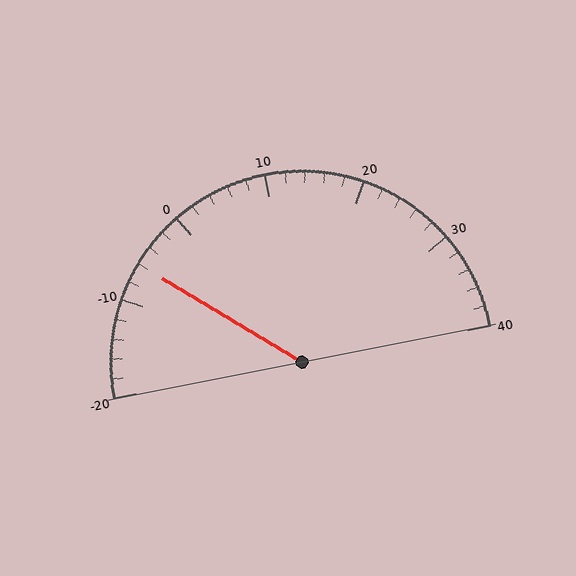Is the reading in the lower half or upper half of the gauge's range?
The reading is in the lower half of the range (-20 to 40).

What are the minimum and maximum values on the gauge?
The gauge ranges from -20 to 40.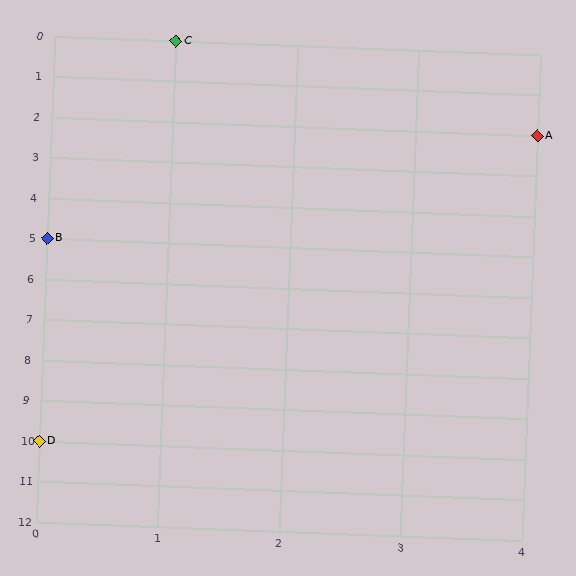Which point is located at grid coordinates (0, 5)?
Point B is at (0, 5).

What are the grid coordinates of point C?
Point C is at grid coordinates (1, 0).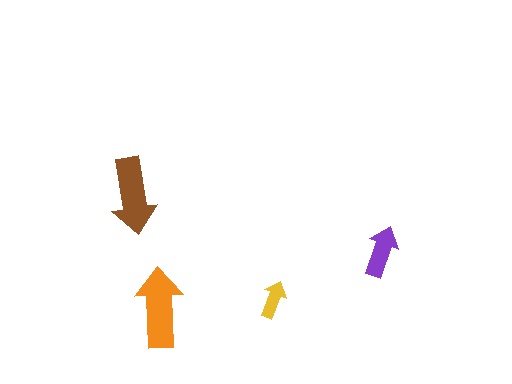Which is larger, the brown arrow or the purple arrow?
The brown one.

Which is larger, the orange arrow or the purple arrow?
The orange one.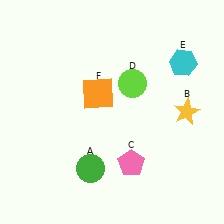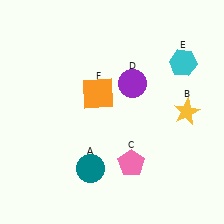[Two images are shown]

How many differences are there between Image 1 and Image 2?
There are 2 differences between the two images.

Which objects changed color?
A changed from green to teal. D changed from lime to purple.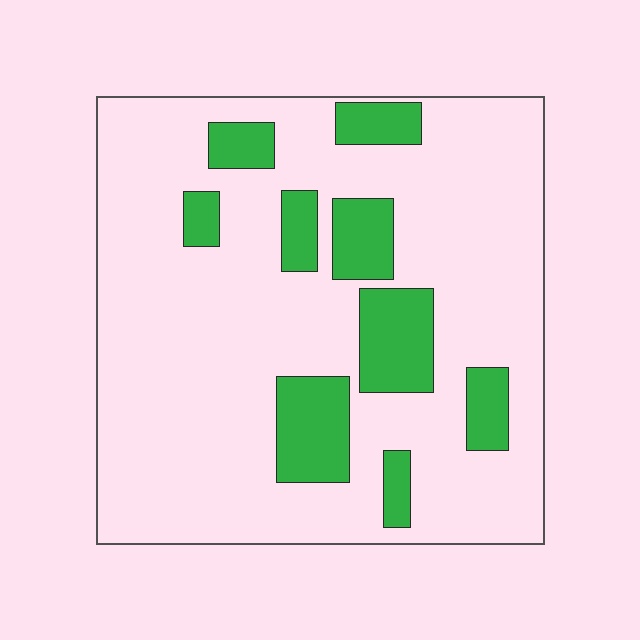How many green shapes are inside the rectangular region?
9.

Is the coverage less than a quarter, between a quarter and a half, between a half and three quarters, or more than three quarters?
Less than a quarter.